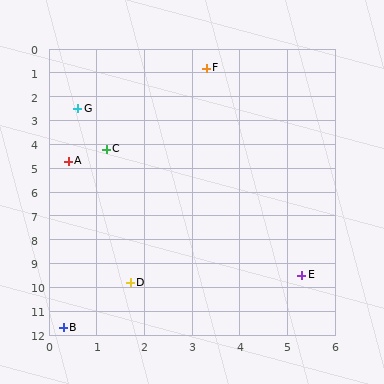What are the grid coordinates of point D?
Point D is at approximately (1.7, 9.8).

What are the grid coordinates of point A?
Point A is at approximately (0.4, 4.7).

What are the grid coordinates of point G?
Point G is at approximately (0.6, 2.5).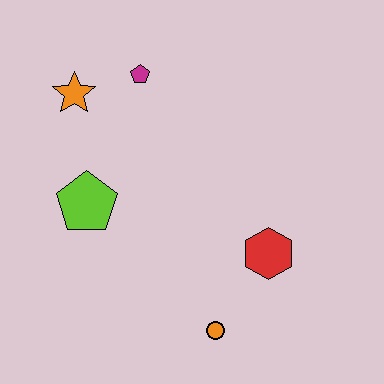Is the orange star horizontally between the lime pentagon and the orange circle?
No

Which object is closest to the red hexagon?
The orange circle is closest to the red hexagon.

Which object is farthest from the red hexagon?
The orange star is farthest from the red hexagon.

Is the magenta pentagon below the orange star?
No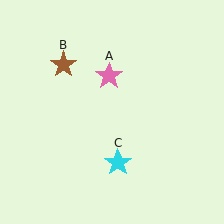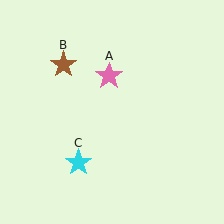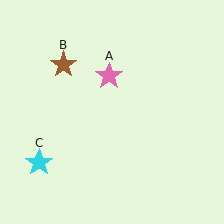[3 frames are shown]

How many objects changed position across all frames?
1 object changed position: cyan star (object C).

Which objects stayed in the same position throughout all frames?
Pink star (object A) and brown star (object B) remained stationary.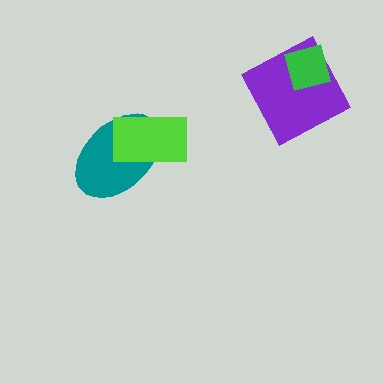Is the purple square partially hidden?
Yes, it is partially covered by another shape.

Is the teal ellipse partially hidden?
Yes, it is partially covered by another shape.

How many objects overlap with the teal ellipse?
1 object overlaps with the teal ellipse.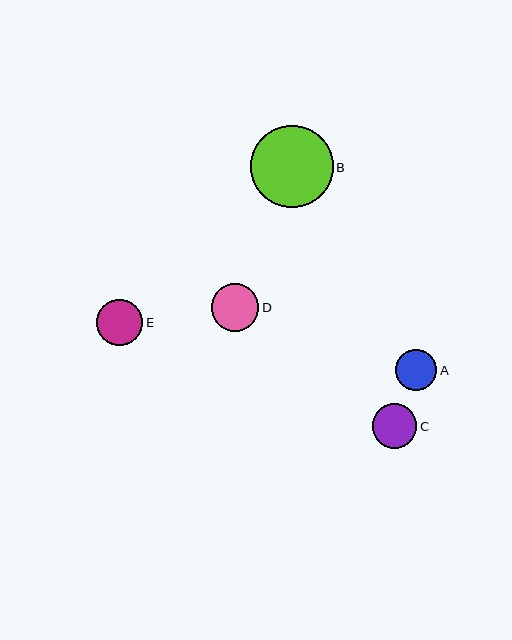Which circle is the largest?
Circle B is the largest with a size of approximately 83 pixels.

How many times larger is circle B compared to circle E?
Circle B is approximately 1.8 times the size of circle E.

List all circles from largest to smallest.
From largest to smallest: B, D, E, C, A.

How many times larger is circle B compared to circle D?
Circle B is approximately 1.7 times the size of circle D.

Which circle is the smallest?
Circle A is the smallest with a size of approximately 42 pixels.